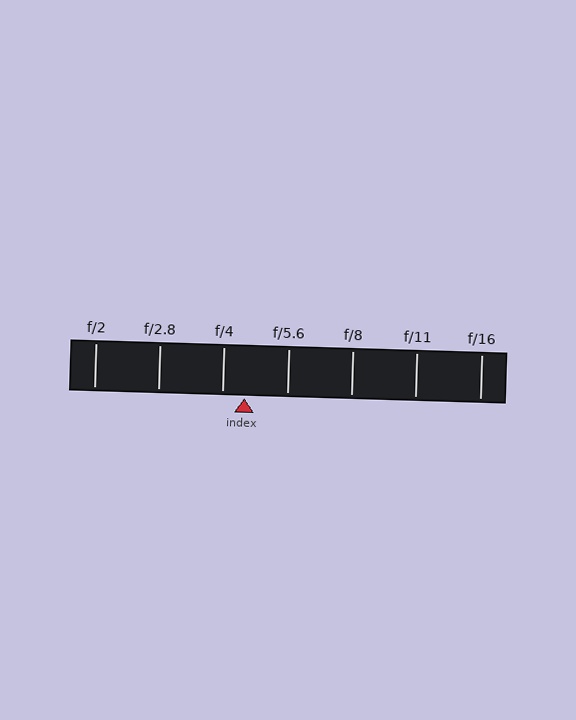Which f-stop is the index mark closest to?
The index mark is closest to f/4.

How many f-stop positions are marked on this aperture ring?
There are 7 f-stop positions marked.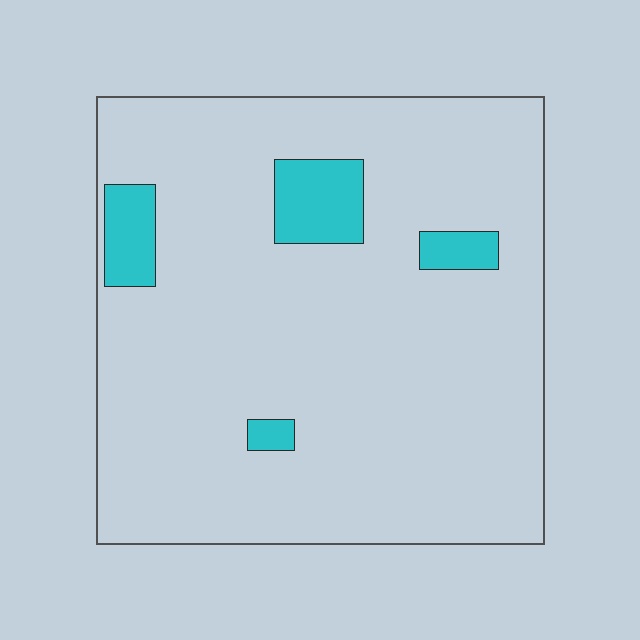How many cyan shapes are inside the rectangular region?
4.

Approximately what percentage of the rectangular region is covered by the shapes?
Approximately 10%.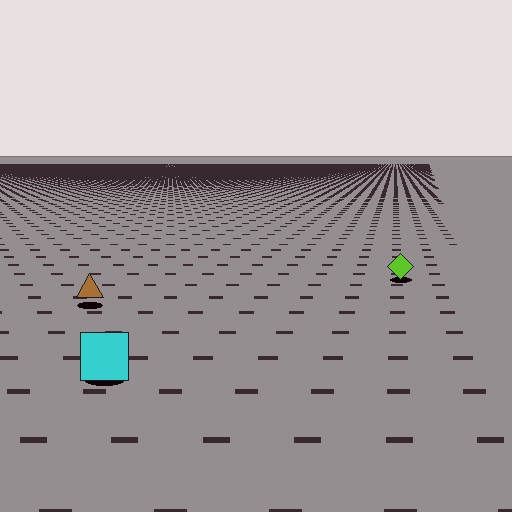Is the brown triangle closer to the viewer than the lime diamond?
Yes. The brown triangle is closer — you can tell from the texture gradient: the ground texture is coarser near it.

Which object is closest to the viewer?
The cyan square is closest. The texture marks near it are larger and more spread out.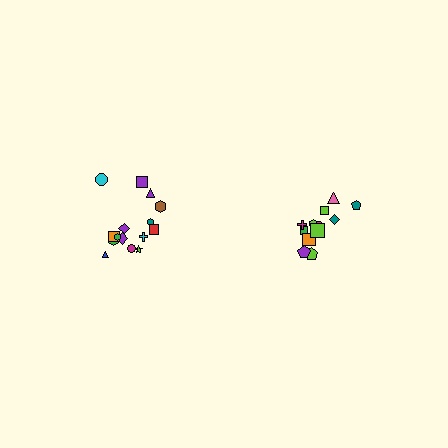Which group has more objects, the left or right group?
The left group.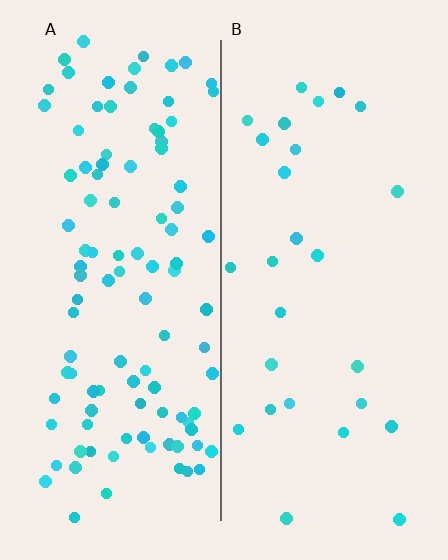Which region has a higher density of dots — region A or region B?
A (the left).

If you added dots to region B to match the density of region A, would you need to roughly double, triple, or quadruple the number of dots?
Approximately quadruple.